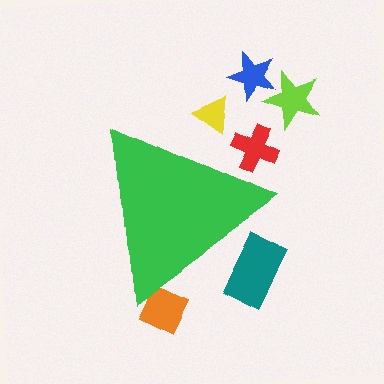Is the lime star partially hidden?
No, the lime star is fully visible.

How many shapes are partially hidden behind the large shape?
4 shapes are partially hidden.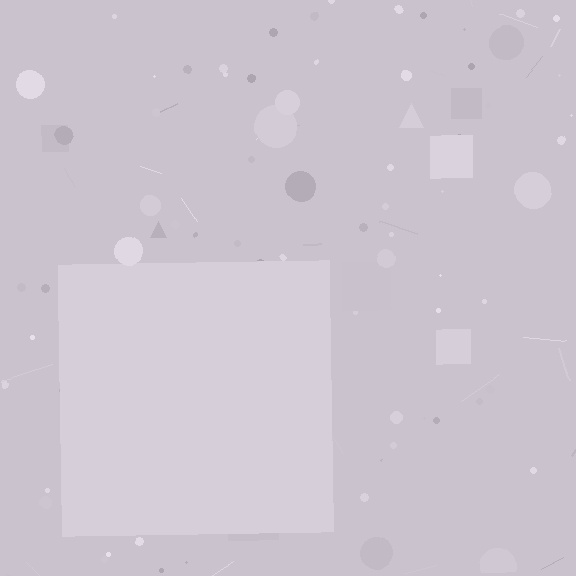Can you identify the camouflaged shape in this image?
The camouflaged shape is a square.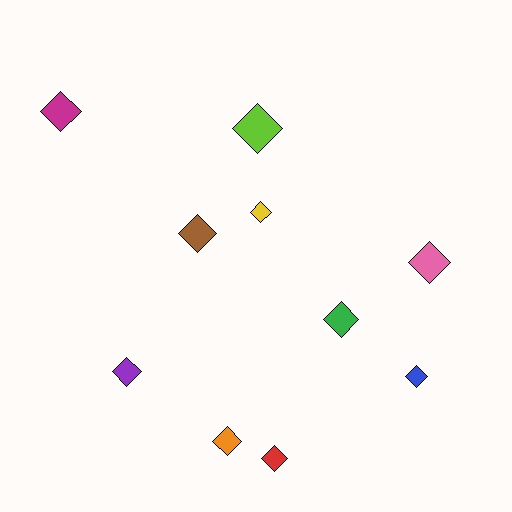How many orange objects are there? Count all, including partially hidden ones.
There is 1 orange object.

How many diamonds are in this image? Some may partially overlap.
There are 10 diamonds.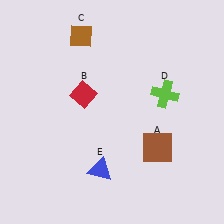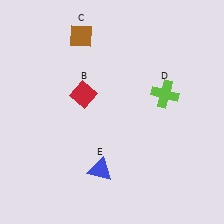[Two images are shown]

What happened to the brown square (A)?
The brown square (A) was removed in Image 2. It was in the bottom-right area of Image 1.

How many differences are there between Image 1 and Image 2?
There is 1 difference between the two images.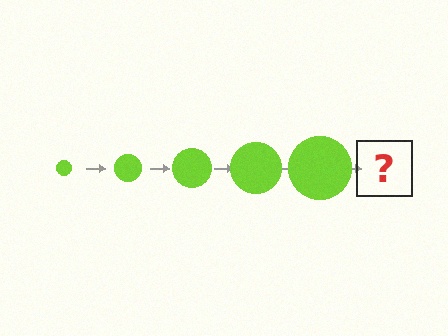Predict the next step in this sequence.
The next step is a lime circle, larger than the previous one.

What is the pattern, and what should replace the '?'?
The pattern is that the circle gets progressively larger each step. The '?' should be a lime circle, larger than the previous one.